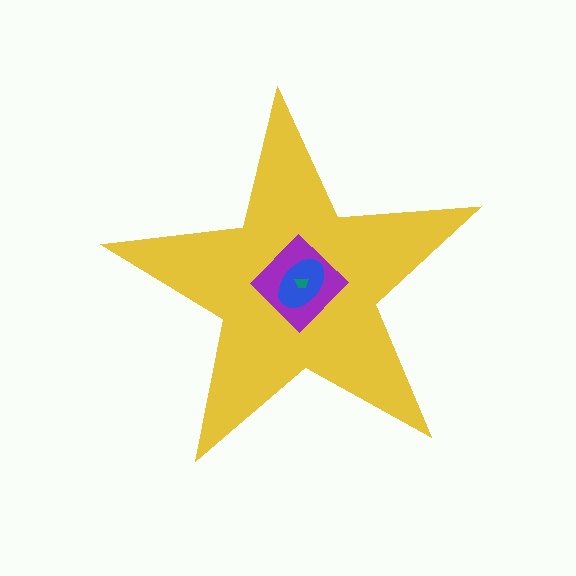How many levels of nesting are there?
4.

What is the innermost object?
The teal trapezoid.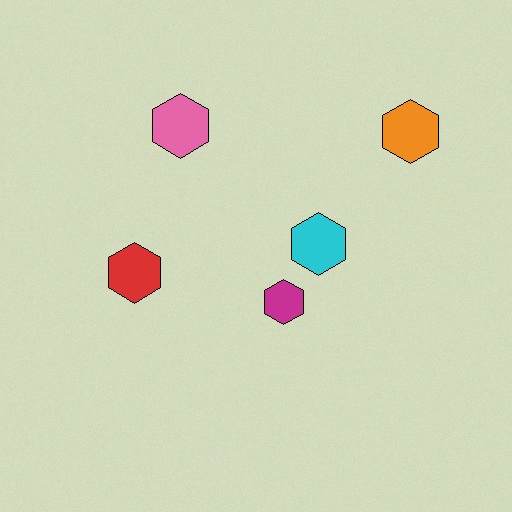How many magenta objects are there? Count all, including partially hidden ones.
There is 1 magenta object.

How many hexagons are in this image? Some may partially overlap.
There are 5 hexagons.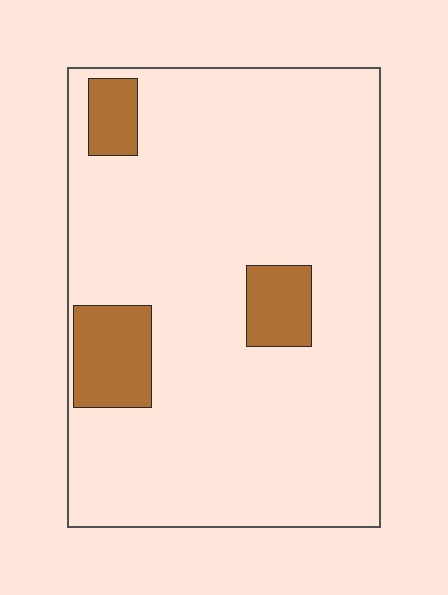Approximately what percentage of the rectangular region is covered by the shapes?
Approximately 10%.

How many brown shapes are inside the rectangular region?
3.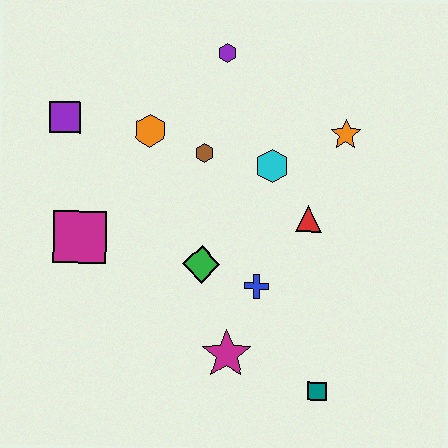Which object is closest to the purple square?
The orange hexagon is closest to the purple square.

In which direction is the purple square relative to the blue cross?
The purple square is to the left of the blue cross.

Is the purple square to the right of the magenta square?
No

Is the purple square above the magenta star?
Yes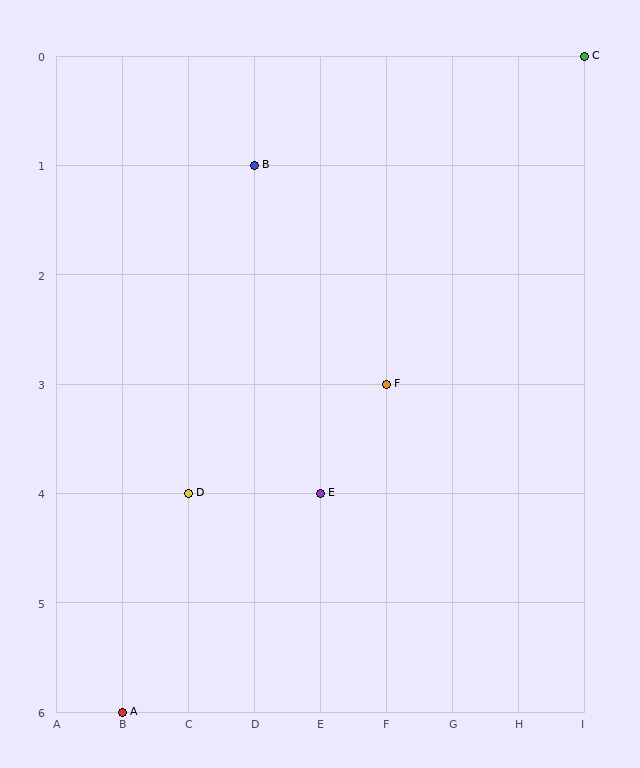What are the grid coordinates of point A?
Point A is at grid coordinates (B, 6).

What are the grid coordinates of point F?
Point F is at grid coordinates (F, 3).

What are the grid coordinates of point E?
Point E is at grid coordinates (E, 4).